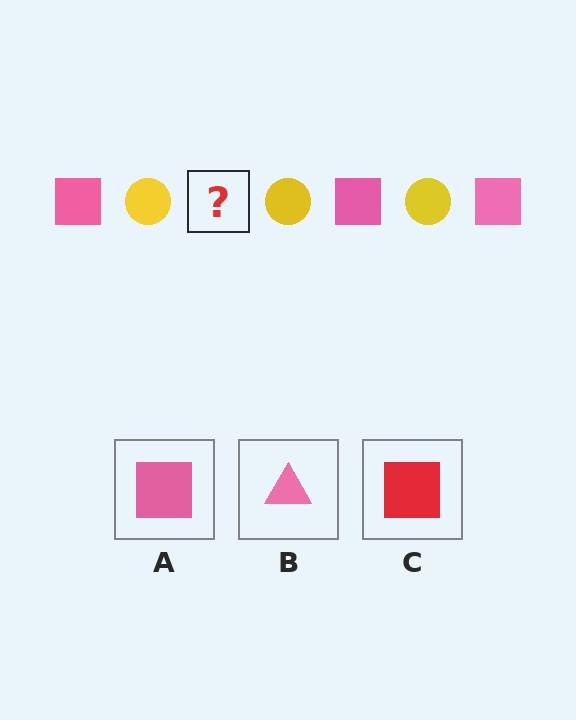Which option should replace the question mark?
Option A.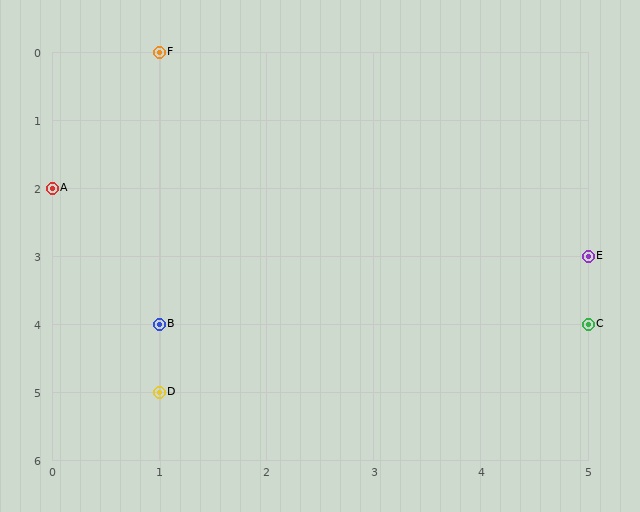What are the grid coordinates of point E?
Point E is at grid coordinates (5, 3).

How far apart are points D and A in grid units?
Points D and A are 1 column and 3 rows apart (about 3.2 grid units diagonally).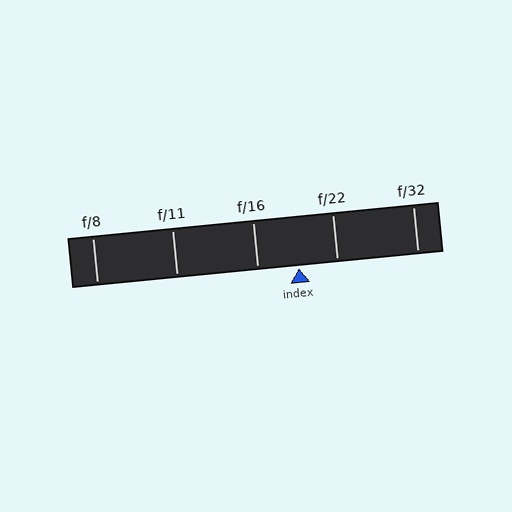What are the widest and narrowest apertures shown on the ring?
The widest aperture shown is f/8 and the narrowest is f/32.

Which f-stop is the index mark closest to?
The index mark is closest to f/22.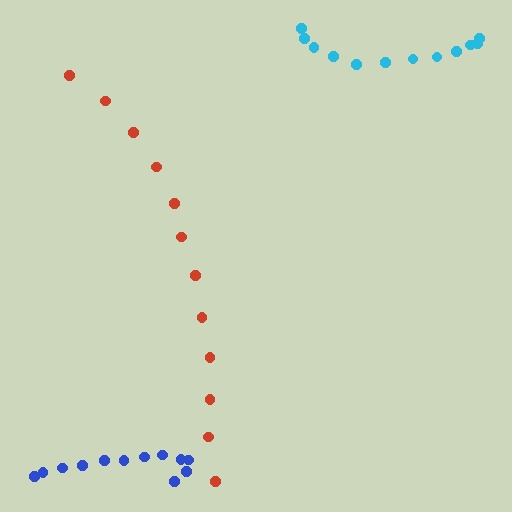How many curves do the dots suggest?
There are 3 distinct paths.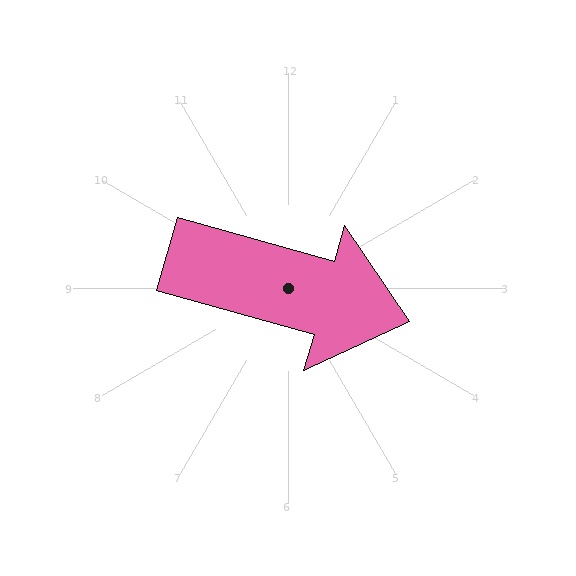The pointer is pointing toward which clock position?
Roughly 4 o'clock.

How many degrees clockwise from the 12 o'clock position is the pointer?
Approximately 106 degrees.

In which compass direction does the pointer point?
East.